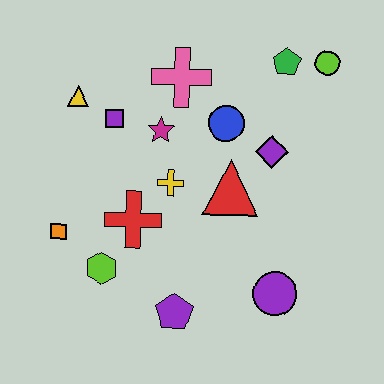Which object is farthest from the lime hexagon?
The lime circle is farthest from the lime hexagon.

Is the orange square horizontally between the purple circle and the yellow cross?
No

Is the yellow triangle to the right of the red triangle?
No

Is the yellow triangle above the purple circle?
Yes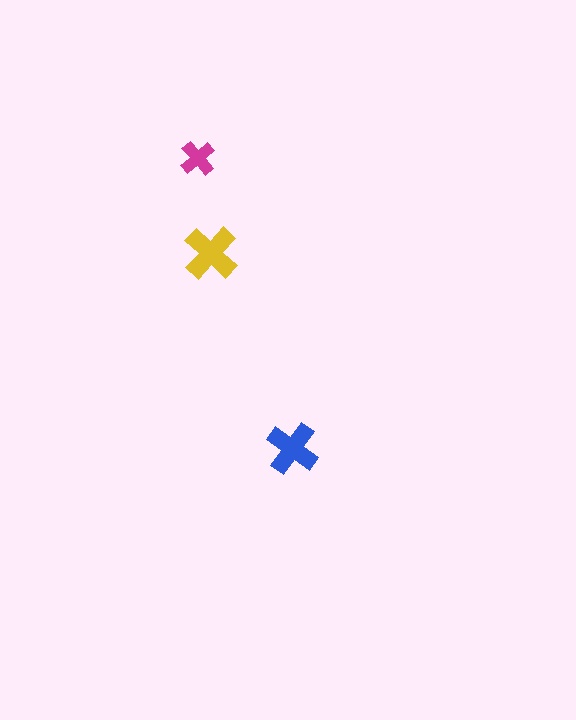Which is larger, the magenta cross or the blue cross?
The blue one.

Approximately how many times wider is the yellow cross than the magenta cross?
About 1.5 times wider.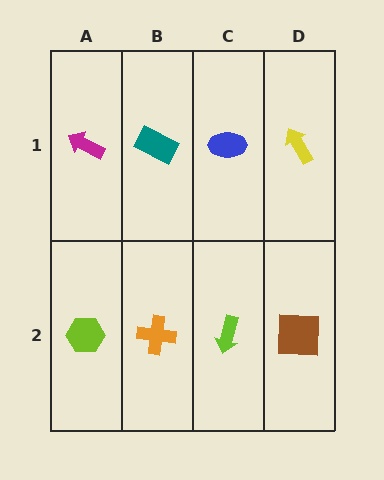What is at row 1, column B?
A teal rectangle.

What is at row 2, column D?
A brown square.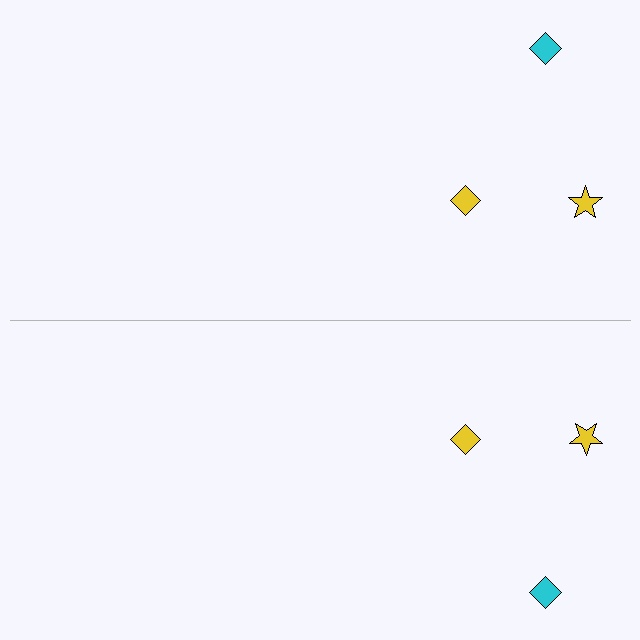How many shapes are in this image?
There are 6 shapes in this image.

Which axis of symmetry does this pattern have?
The pattern has a horizontal axis of symmetry running through the center of the image.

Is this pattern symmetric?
Yes, this pattern has bilateral (reflection) symmetry.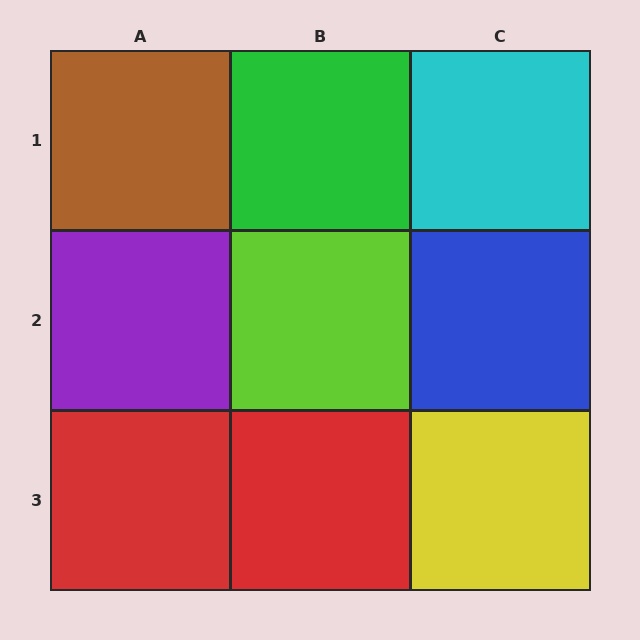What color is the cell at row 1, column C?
Cyan.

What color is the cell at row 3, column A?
Red.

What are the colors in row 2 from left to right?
Purple, lime, blue.